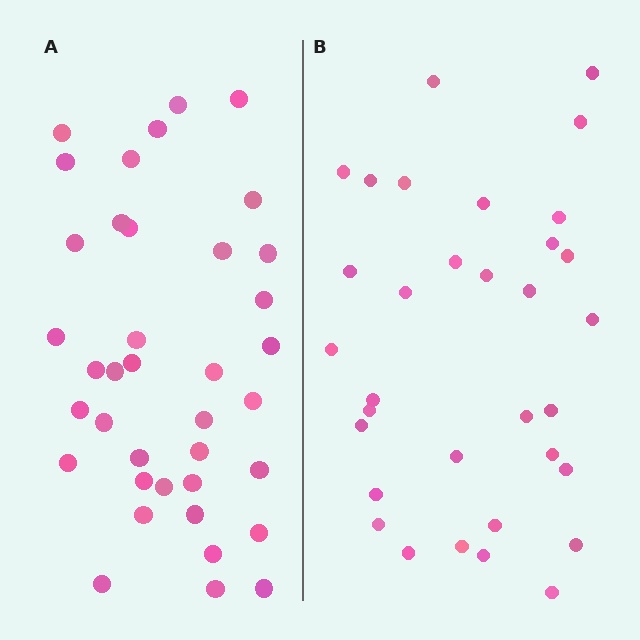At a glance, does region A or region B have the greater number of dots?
Region A (the left region) has more dots.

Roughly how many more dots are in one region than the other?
Region A has about 5 more dots than region B.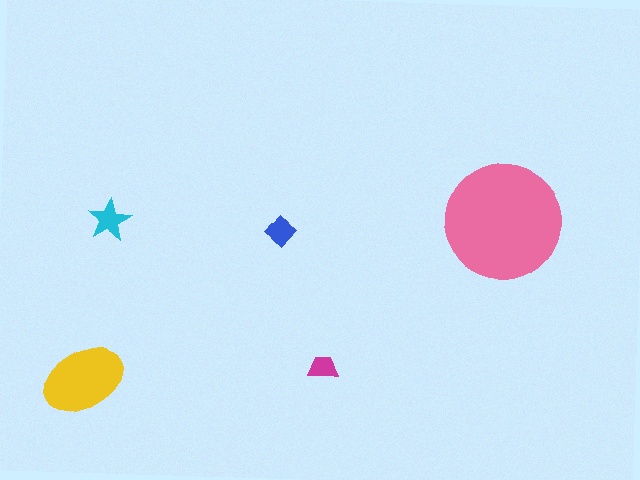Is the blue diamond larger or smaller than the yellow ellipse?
Smaller.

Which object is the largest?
The pink circle.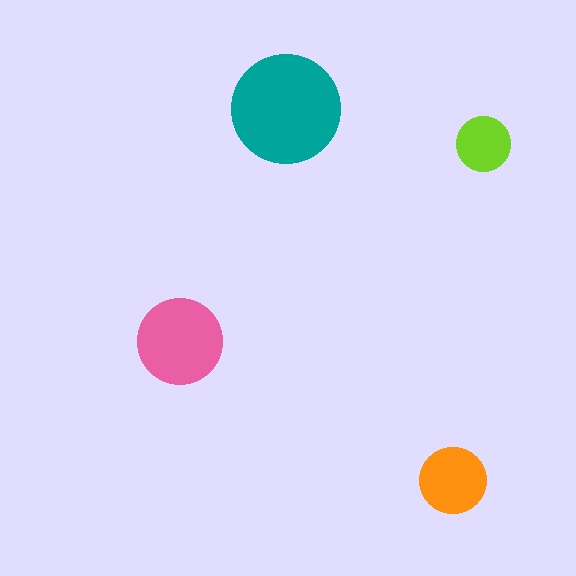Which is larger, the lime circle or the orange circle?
The orange one.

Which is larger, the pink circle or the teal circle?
The teal one.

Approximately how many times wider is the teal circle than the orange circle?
About 1.5 times wider.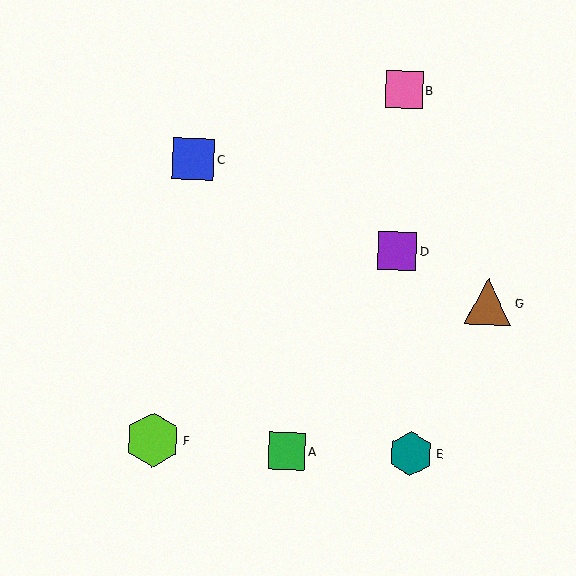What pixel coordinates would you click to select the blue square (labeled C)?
Click at (193, 159) to select the blue square C.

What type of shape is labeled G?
Shape G is a brown triangle.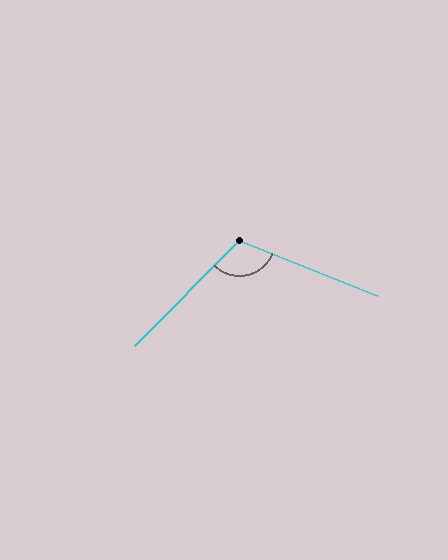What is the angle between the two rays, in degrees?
Approximately 113 degrees.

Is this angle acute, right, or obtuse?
It is obtuse.